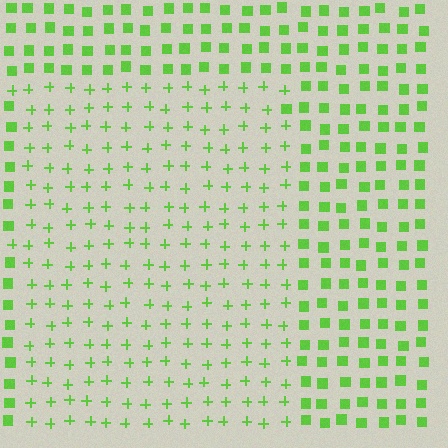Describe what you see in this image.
The image is filled with small lime elements arranged in a uniform grid. A rectangle-shaped region contains plus signs, while the surrounding area contains squares. The boundary is defined purely by the change in element shape.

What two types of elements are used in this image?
The image uses plus signs inside the rectangle region and squares outside it.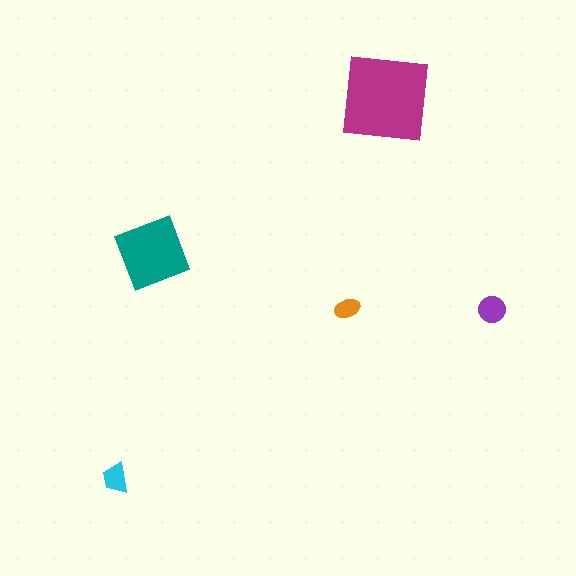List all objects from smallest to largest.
The orange ellipse, the cyan trapezoid, the purple circle, the teal diamond, the magenta square.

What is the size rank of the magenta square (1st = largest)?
1st.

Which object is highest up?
The magenta square is topmost.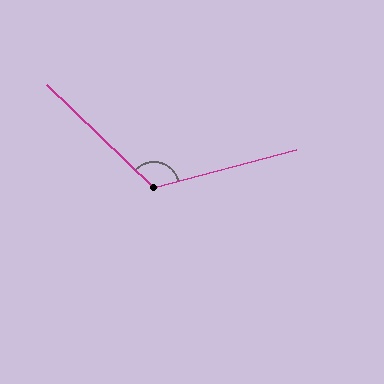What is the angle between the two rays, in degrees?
Approximately 121 degrees.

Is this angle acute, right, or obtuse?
It is obtuse.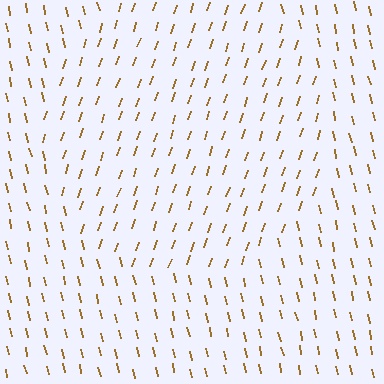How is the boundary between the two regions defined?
The boundary is defined purely by a change in line orientation (approximately 31 degrees difference). All lines are the same color and thickness.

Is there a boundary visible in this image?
Yes, there is a texture boundary formed by a change in line orientation.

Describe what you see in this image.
The image is filled with small brown line segments. A circle region in the image has lines oriented differently from the surrounding lines, creating a visible texture boundary.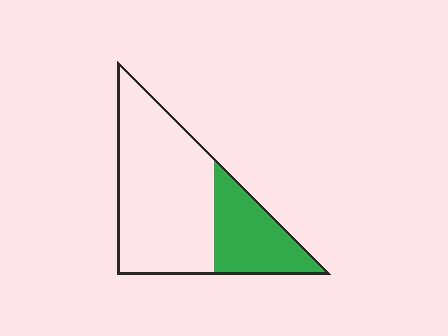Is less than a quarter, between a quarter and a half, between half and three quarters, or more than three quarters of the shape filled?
Between a quarter and a half.